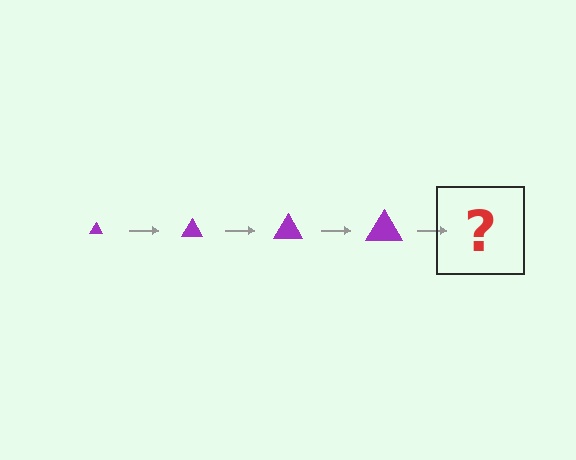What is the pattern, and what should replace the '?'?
The pattern is that the triangle gets progressively larger each step. The '?' should be a purple triangle, larger than the previous one.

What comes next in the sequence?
The next element should be a purple triangle, larger than the previous one.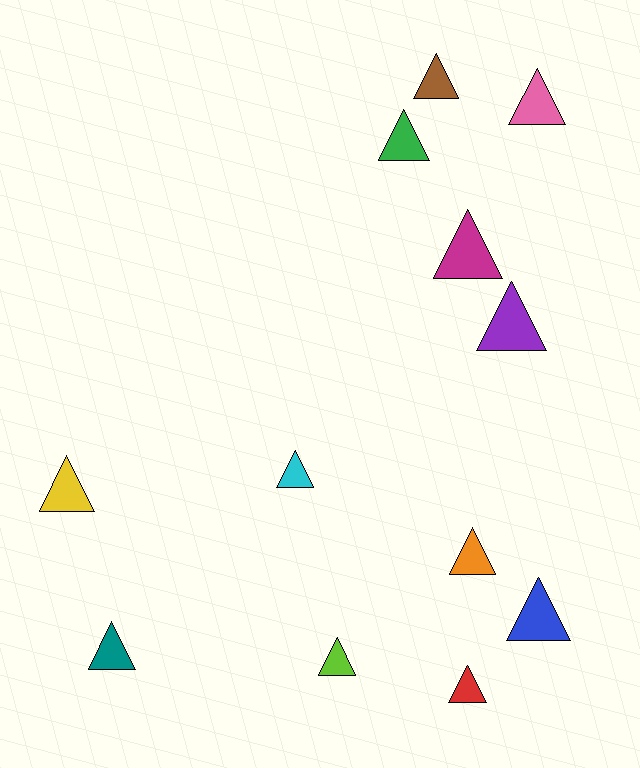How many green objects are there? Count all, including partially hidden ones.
There is 1 green object.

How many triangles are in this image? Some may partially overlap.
There are 12 triangles.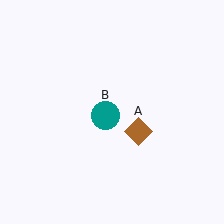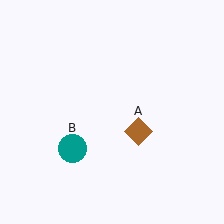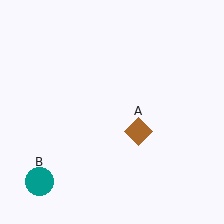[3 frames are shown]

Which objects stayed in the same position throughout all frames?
Brown diamond (object A) remained stationary.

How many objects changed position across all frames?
1 object changed position: teal circle (object B).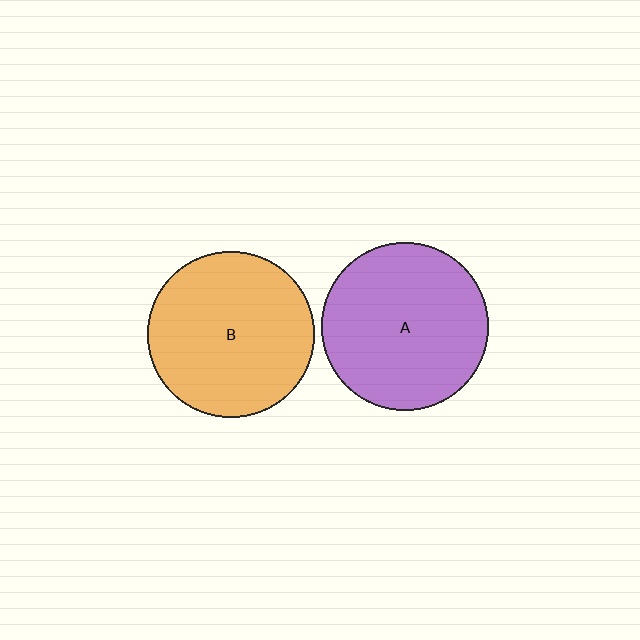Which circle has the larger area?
Circle A (purple).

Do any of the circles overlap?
No, none of the circles overlap.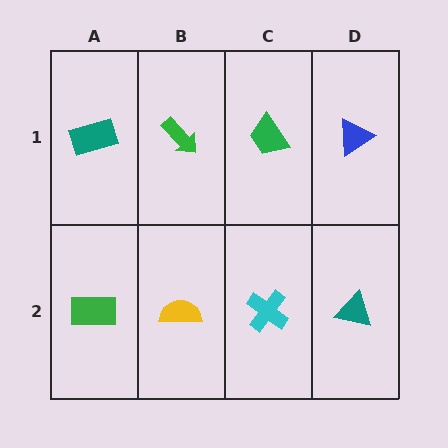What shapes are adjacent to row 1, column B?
A yellow semicircle (row 2, column B), a teal rectangle (row 1, column A), a green trapezoid (row 1, column C).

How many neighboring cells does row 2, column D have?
2.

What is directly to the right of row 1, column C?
A blue triangle.